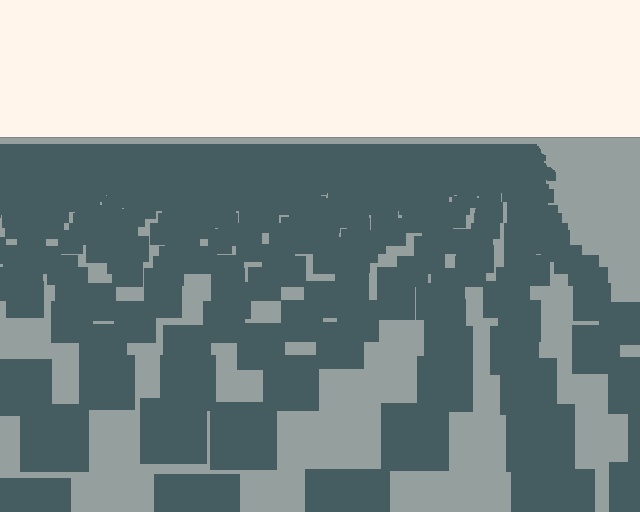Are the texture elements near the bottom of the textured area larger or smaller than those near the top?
Larger. Near the bottom, elements are closer to the viewer and appear at a bigger on-screen size.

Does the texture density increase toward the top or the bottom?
Density increases toward the top.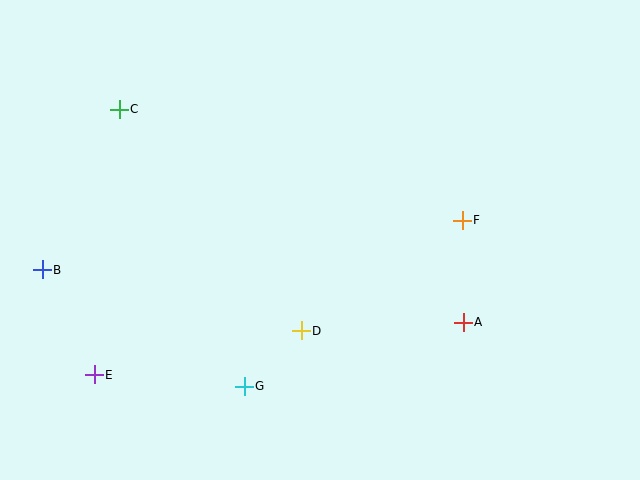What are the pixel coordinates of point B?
Point B is at (42, 270).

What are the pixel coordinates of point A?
Point A is at (463, 322).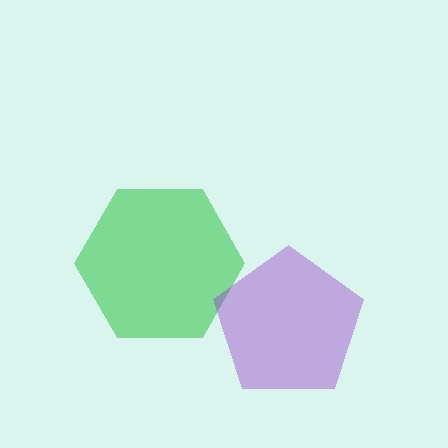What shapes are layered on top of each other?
The layered shapes are: a green hexagon, a purple pentagon.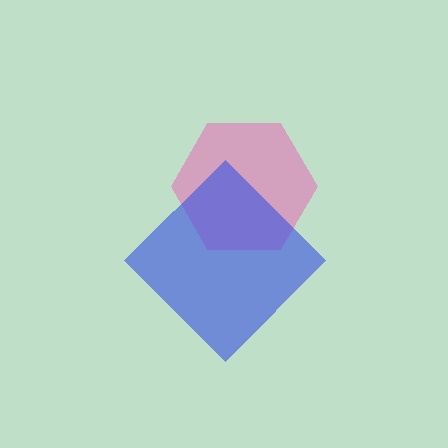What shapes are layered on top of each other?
The layered shapes are: a pink hexagon, a blue diamond.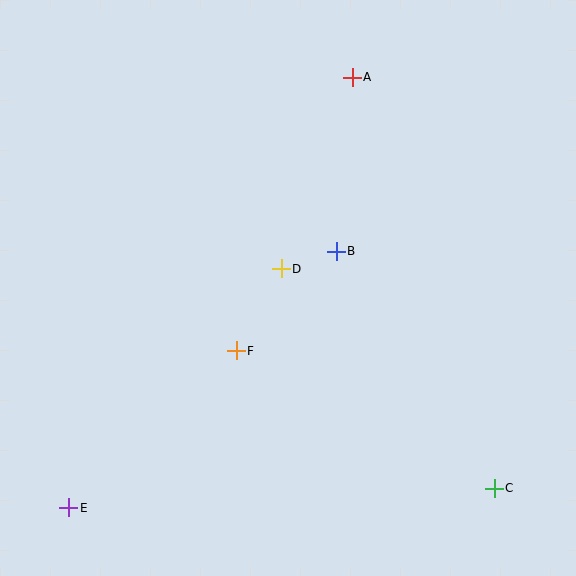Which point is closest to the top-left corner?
Point A is closest to the top-left corner.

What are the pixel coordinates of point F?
Point F is at (236, 351).